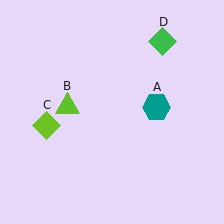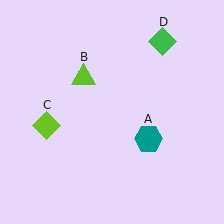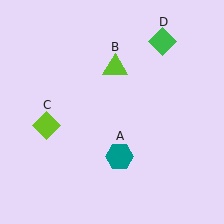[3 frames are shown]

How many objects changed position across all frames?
2 objects changed position: teal hexagon (object A), lime triangle (object B).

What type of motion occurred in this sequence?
The teal hexagon (object A), lime triangle (object B) rotated clockwise around the center of the scene.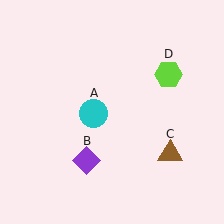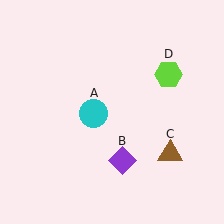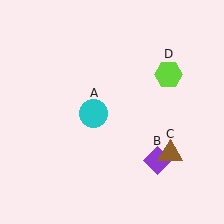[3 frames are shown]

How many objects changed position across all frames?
1 object changed position: purple diamond (object B).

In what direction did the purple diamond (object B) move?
The purple diamond (object B) moved right.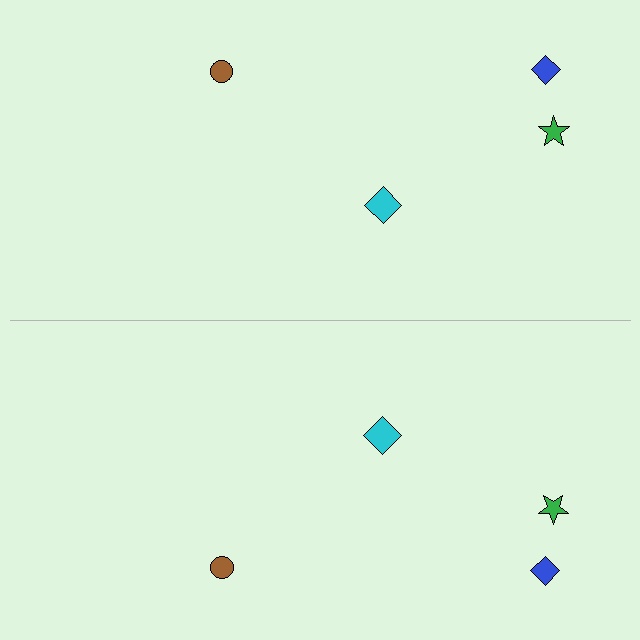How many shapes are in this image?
There are 8 shapes in this image.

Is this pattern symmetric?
Yes, this pattern has bilateral (reflection) symmetry.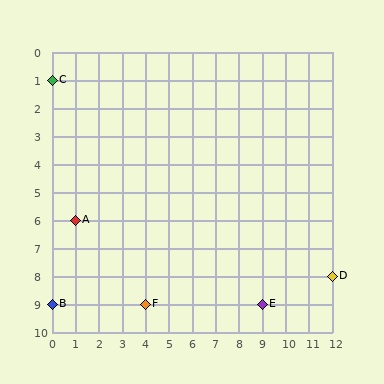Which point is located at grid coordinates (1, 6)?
Point A is at (1, 6).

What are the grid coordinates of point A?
Point A is at grid coordinates (1, 6).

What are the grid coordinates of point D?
Point D is at grid coordinates (12, 8).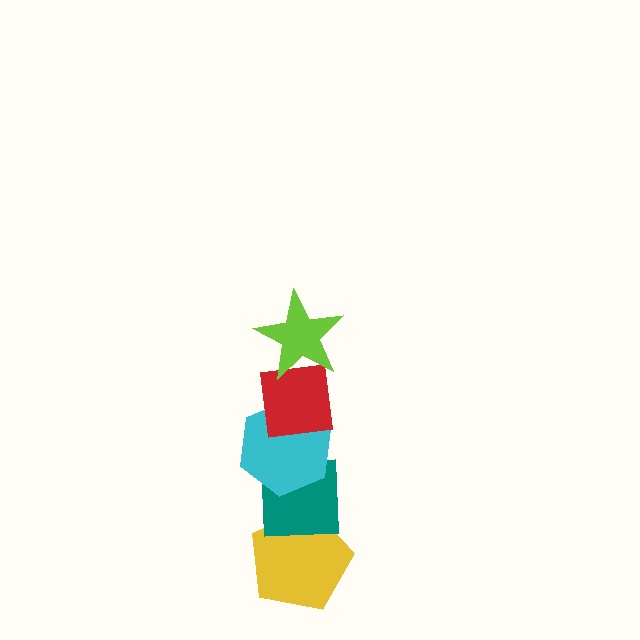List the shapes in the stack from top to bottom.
From top to bottom: the lime star, the red square, the cyan hexagon, the teal square, the yellow pentagon.